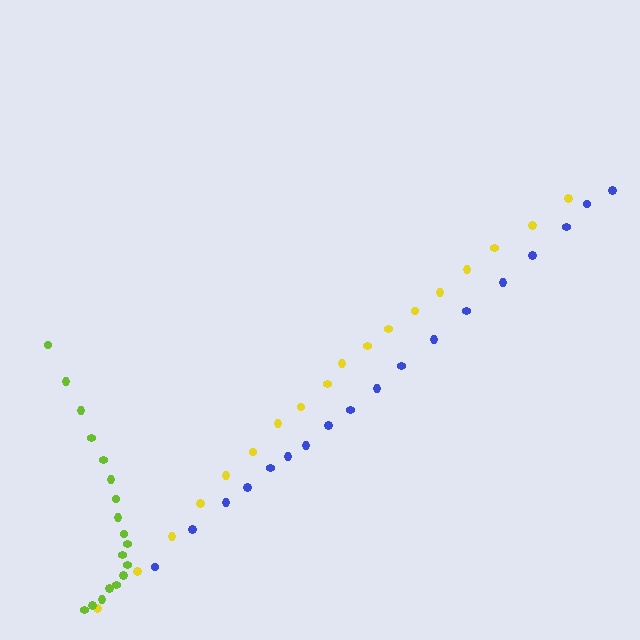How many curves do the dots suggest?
There are 3 distinct paths.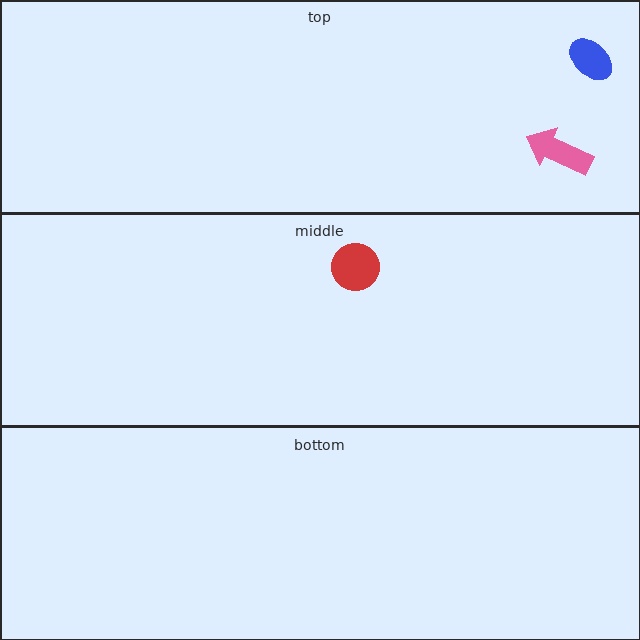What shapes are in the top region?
The blue ellipse, the pink arrow.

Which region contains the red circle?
The middle region.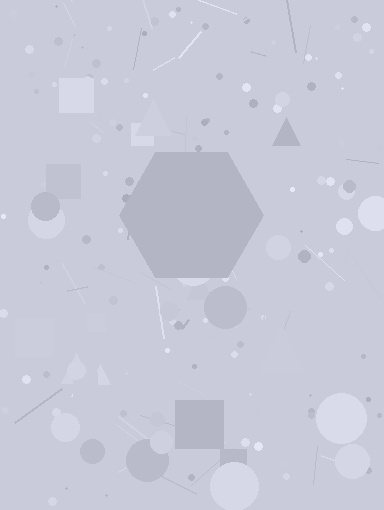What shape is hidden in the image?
A hexagon is hidden in the image.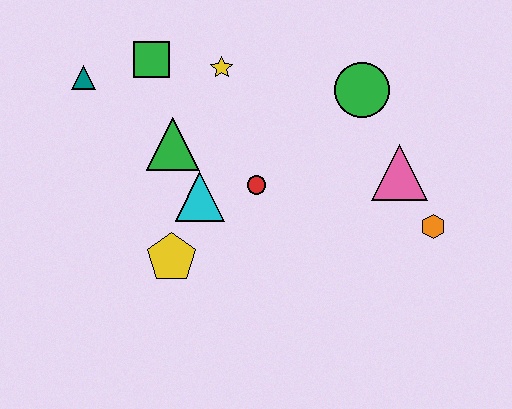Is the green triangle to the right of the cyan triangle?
No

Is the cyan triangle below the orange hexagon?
No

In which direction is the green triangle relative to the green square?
The green triangle is below the green square.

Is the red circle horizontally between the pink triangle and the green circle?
No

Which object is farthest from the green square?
The orange hexagon is farthest from the green square.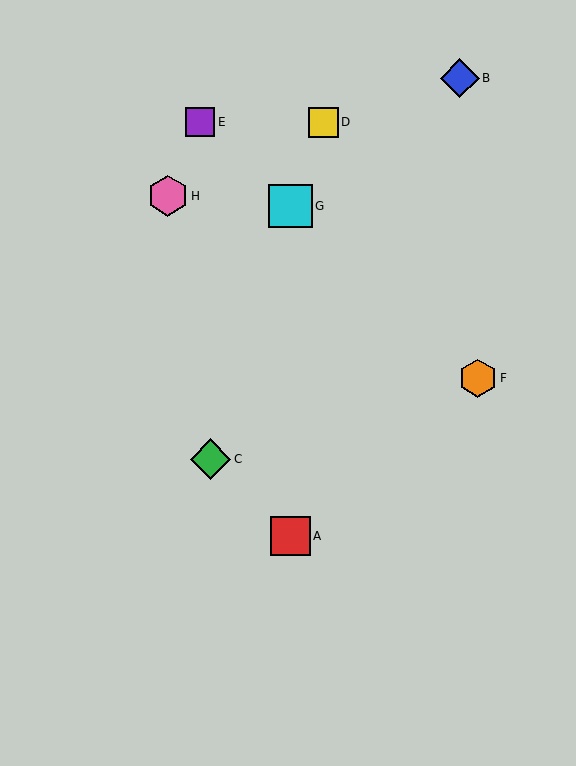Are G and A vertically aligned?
Yes, both are at x≈291.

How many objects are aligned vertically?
2 objects (A, G) are aligned vertically.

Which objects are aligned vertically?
Objects A, G are aligned vertically.